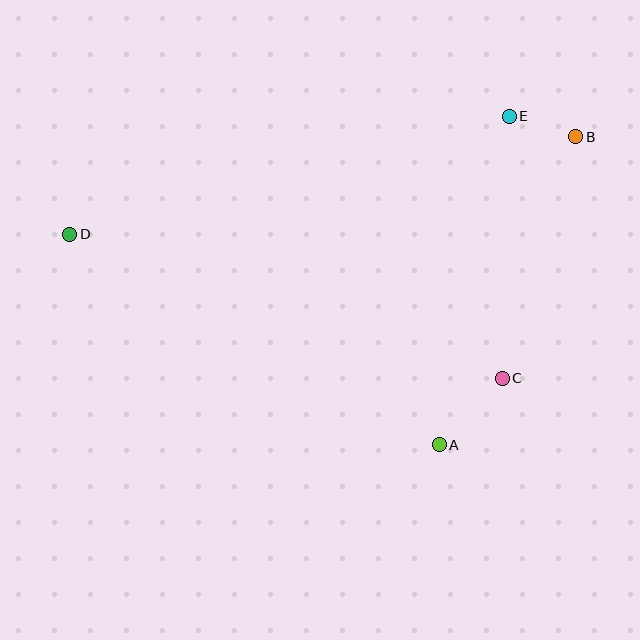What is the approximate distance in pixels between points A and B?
The distance between A and B is approximately 337 pixels.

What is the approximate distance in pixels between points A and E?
The distance between A and E is approximately 336 pixels.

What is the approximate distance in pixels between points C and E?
The distance between C and E is approximately 262 pixels.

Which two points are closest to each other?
Points B and E are closest to each other.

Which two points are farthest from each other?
Points B and D are farthest from each other.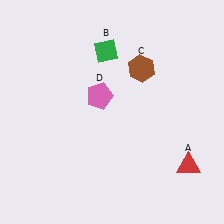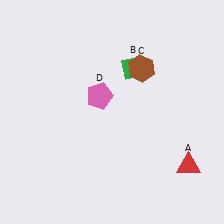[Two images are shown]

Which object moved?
The green diamond (B) moved right.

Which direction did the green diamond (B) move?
The green diamond (B) moved right.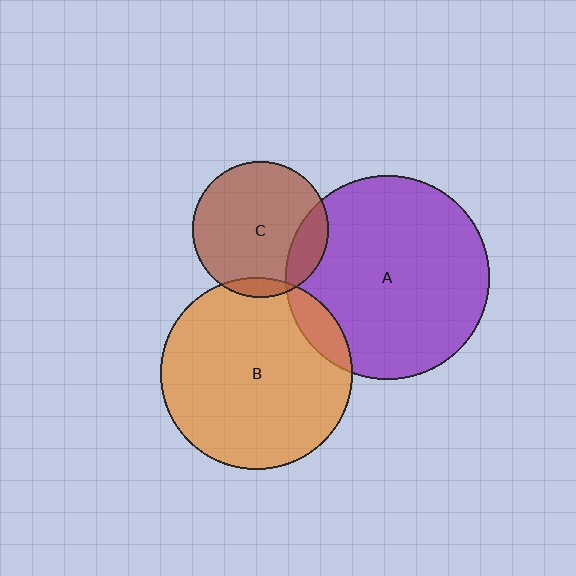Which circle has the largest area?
Circle A (purple).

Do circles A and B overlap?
Yes.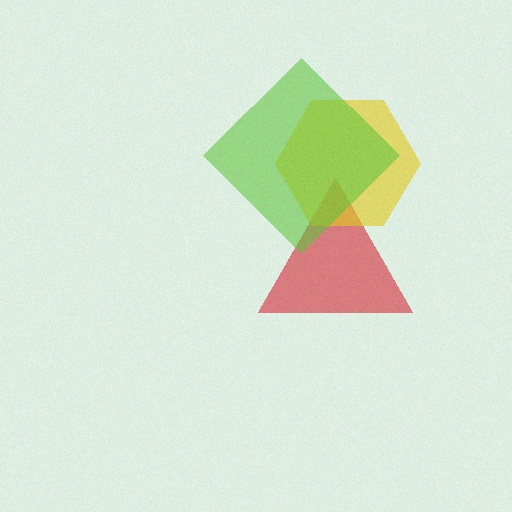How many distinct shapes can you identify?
There are 3 distinct shapes: a red triangle, a yellow hexagon, a lime diamond.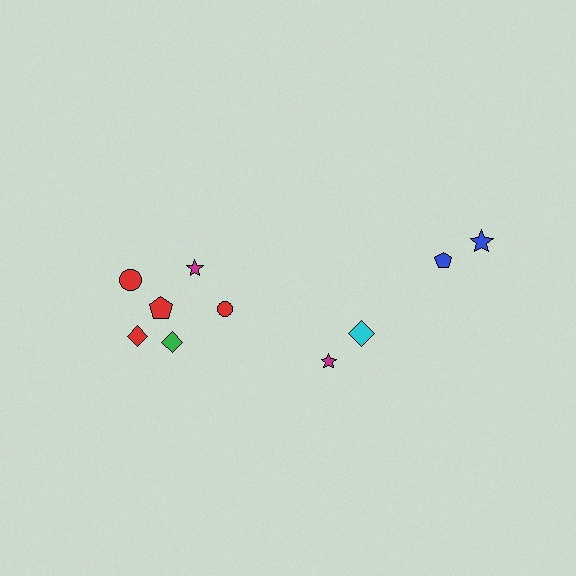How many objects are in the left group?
There are 6 objects.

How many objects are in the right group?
There are 4 objects.